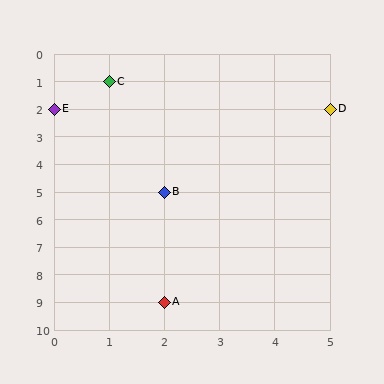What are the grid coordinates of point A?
Point A is at grid coordinates (2, 9).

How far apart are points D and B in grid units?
Points D and B are 3 columns and 3 rows apart (about 4.2 grid units diagonally).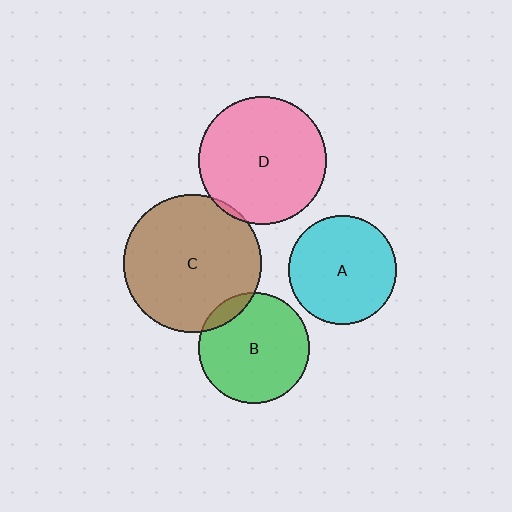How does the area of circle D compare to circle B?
Approximately 1.3 times.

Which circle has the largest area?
Circle C (brown).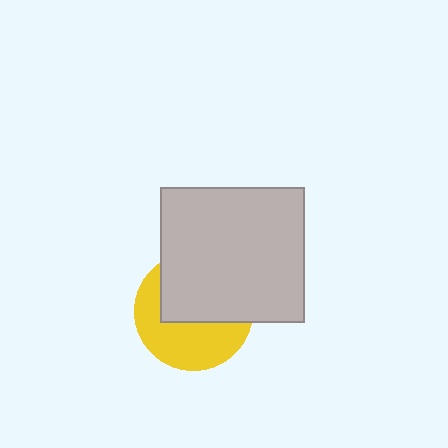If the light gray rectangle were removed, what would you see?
You would see the complete yellow circle.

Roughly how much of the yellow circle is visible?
About half of it is visible (roughly 48%).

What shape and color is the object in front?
The object in front is a light gray rectangle.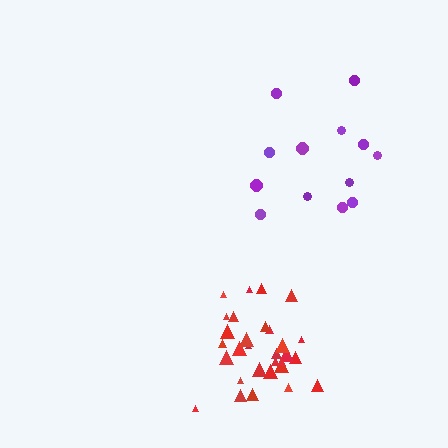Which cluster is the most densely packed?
Red.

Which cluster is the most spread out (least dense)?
Purple.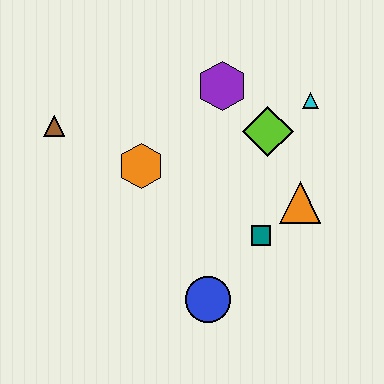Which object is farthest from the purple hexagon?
The blue circle is farthest from the purple hexagon.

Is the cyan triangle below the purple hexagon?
Yes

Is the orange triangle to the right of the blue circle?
Yes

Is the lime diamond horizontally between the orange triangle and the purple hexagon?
Yes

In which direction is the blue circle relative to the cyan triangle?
The blue circle is below the cyan triangle.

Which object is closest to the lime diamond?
The cyan triangle is closest to the lime diamond.